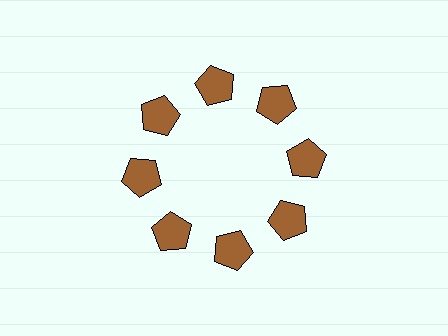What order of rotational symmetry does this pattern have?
This pattern has 8-fold rotational symmetry.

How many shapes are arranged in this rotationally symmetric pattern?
There are 8 shapes, arranged in 8 groups of 1.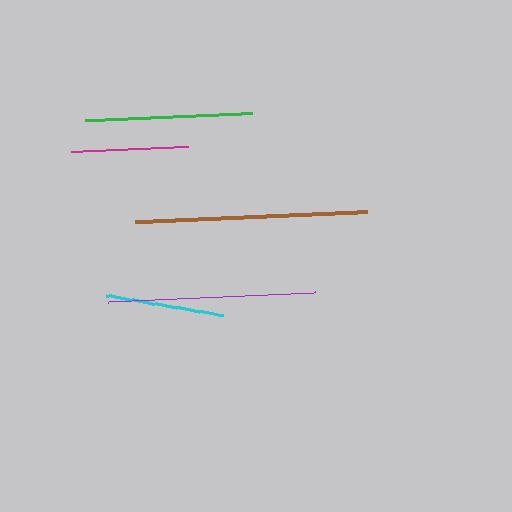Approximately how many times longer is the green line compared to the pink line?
The green line is approximately 1.8 times the length of the pink line.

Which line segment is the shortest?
The pink line is the shortest at approximately 91 pixels.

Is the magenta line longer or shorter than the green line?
The green line is longer than the magenta line.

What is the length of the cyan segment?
The cyan segment is approximately 118 pixels long.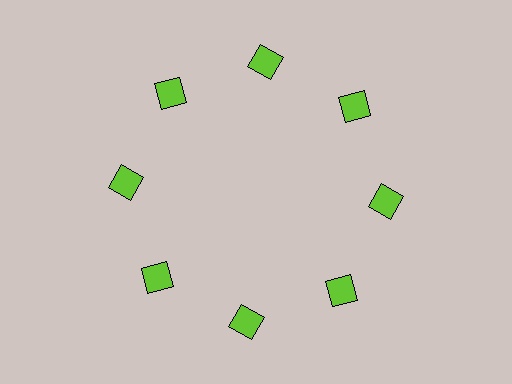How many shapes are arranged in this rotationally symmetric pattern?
There are 8 shapes, arranged in 8 groups of 1.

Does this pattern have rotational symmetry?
Yes, this pattern has 8-fold rotational symmetry. It looks the same after rotating 45 degrees around the center.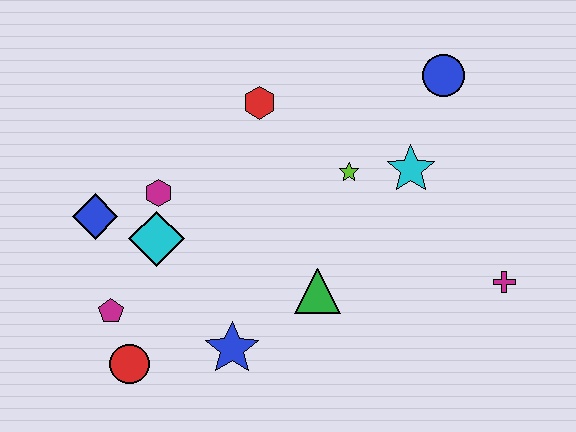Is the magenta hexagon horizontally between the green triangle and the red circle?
Yes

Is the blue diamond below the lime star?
Yes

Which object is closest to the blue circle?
The cyan star is closest to the blue circle.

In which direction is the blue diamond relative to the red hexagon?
The blue diamond is to the left of the red hexagon.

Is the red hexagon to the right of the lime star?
No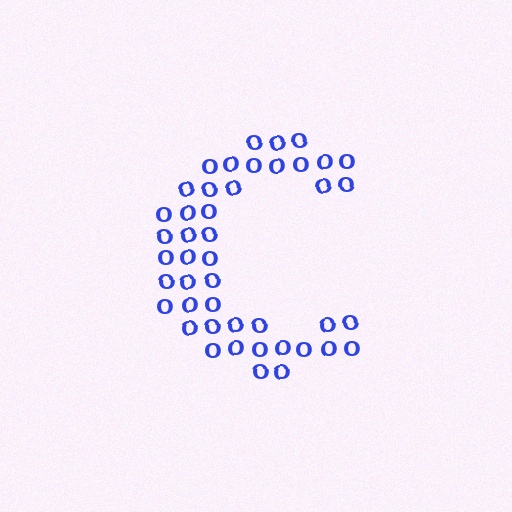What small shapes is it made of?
It is made of small letter O's.